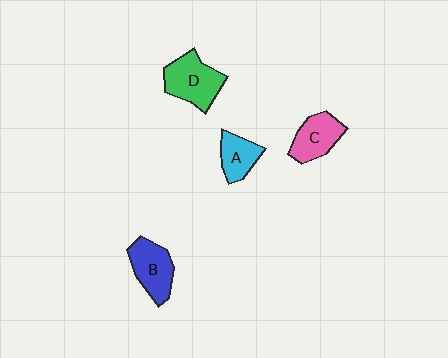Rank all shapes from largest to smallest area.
From largest to smallest: D (green), B (blue), C (pink), A (cyan).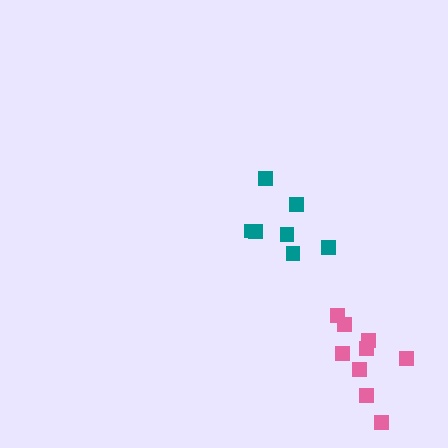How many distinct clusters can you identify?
There are 2 distinct clusters.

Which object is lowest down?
The pink cluster is bottommost.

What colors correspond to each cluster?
The clusters are colored: teal, pink.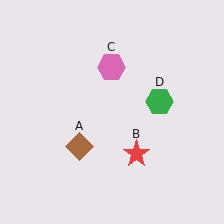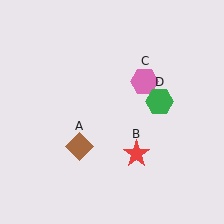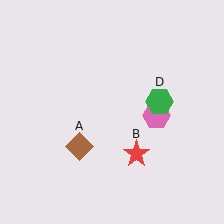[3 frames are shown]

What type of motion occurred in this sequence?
The pink hexagon (object C) rotated clockwise around the center of the scene.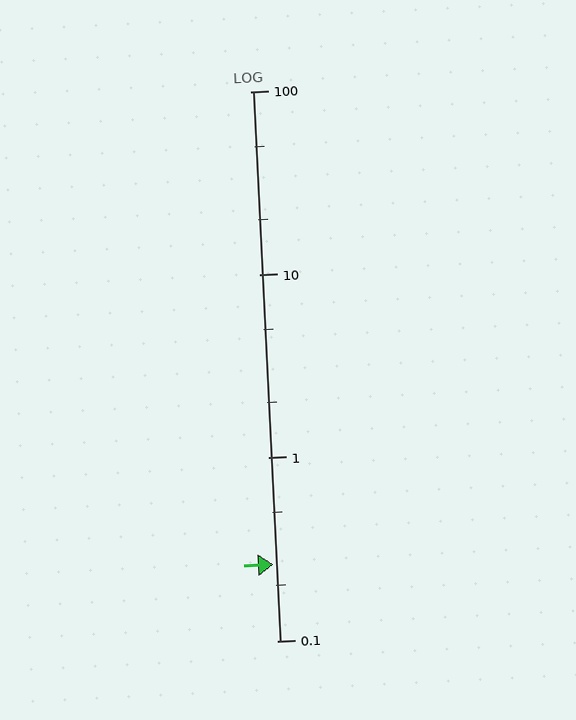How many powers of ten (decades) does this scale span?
The scale spans 3 decades, from 0.1 to 100.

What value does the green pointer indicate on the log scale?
The pointer indicates approximately 0.26.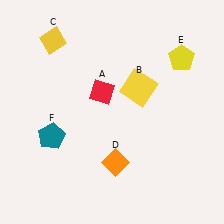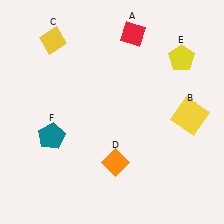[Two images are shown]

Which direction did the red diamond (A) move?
The red diamond (A) moved up.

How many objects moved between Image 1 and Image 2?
2 objects moved between the two images.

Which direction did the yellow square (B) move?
The yellow square (B) moved right.